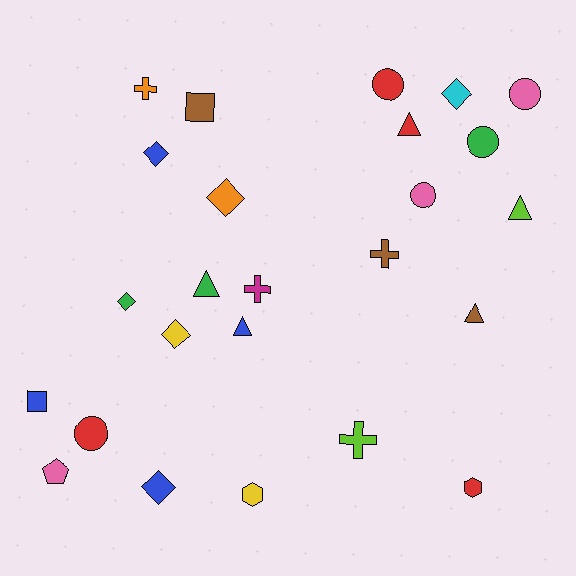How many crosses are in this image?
There are 4 crosses.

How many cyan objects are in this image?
There is 1 cyan object.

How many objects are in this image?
There are 25 objects.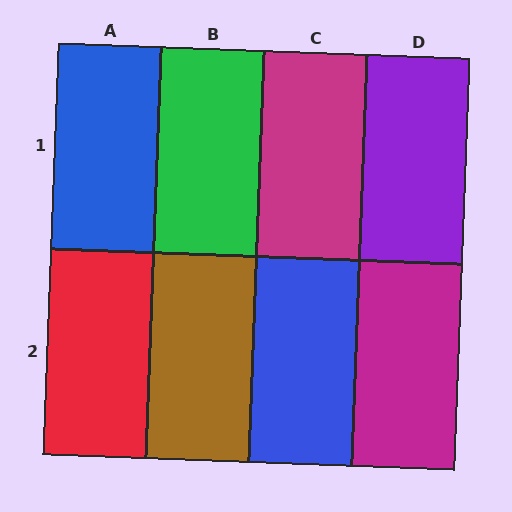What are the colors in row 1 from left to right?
Blue, green, magenta, purple.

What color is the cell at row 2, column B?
Brown.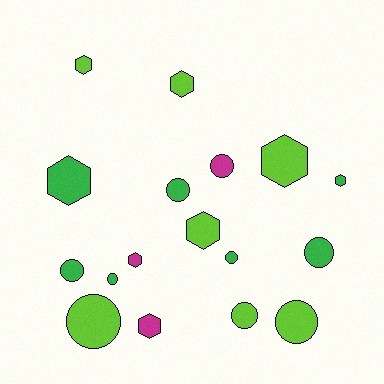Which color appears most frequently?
Lime, with 7 objects.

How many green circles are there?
There are 5 green circles.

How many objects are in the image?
There are 17 objects.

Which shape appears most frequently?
Circle, with 9 objects.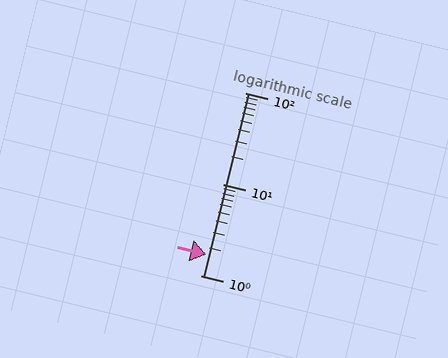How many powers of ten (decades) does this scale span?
The scale spans 2 decades, from 1 to 100.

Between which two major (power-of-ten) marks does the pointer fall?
The pointer is between 1 and 10.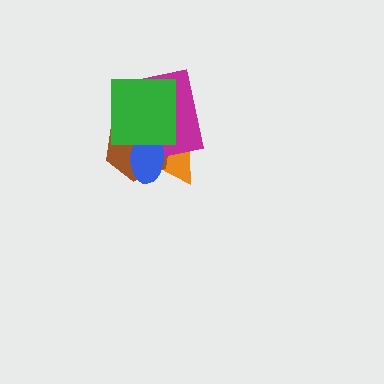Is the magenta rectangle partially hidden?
Yes, it is partially covered by another shape.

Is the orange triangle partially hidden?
Yes, it is partially covered by another shape.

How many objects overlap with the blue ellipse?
4 objects overlap with the blue ellipse.